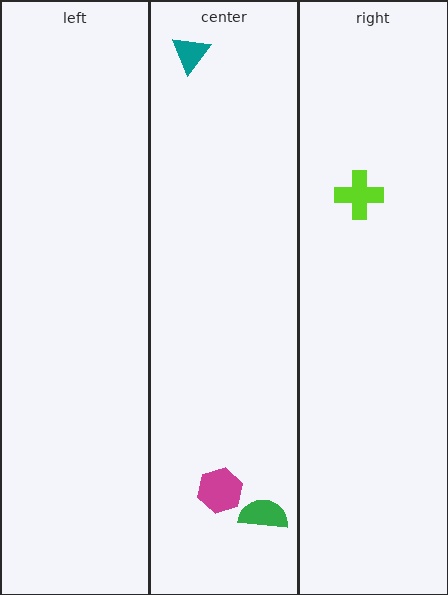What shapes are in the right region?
The lime cross.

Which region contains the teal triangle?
The center region.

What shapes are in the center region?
The green semicircle, the magenta hexagon, the teal triangle.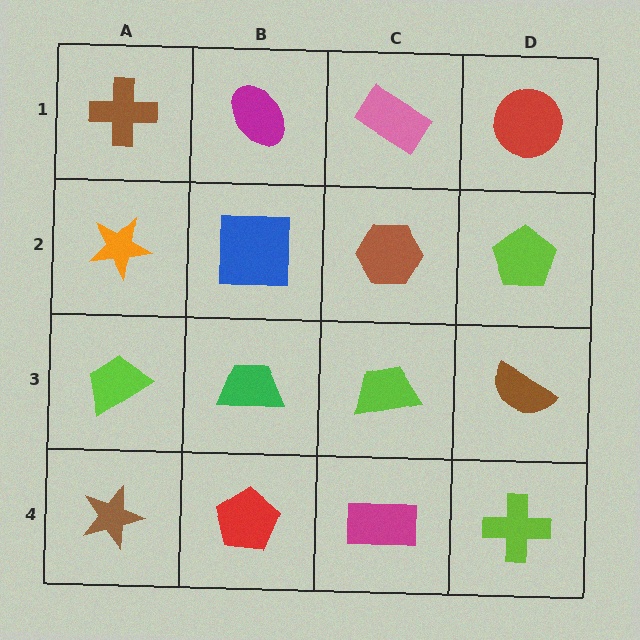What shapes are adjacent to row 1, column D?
A lime pentagon (row 2, column D), a pink rectangle (row 1, column C).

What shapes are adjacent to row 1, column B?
A blue square (row 2, column B), a brown cross (row 1, column A), a pink rectangle (row 1, column C).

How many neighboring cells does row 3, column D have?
3.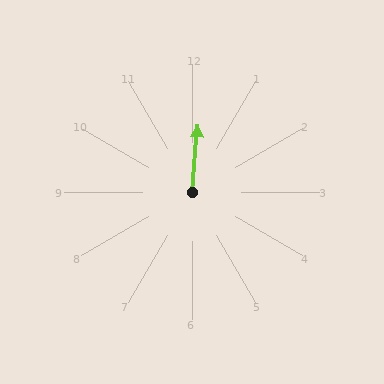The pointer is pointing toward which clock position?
Roughly 12 o'clock.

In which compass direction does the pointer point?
North.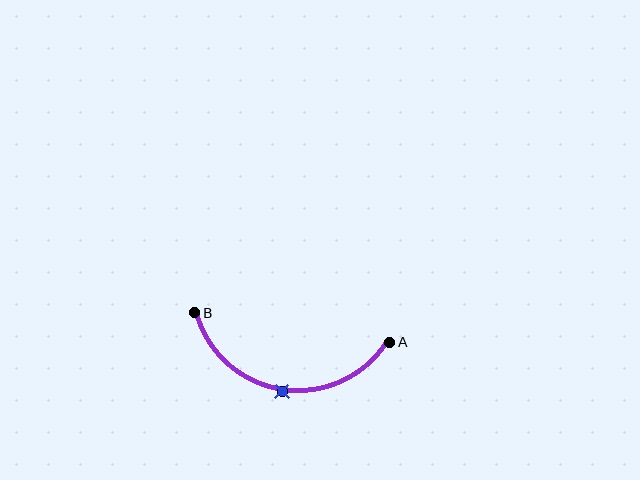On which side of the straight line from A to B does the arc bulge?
The arc bulges below the straight line connecting A and B.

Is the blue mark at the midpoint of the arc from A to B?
Yes. The blue mark lies on the arc at equal arc-length from both A and B — it is the arc midpoint.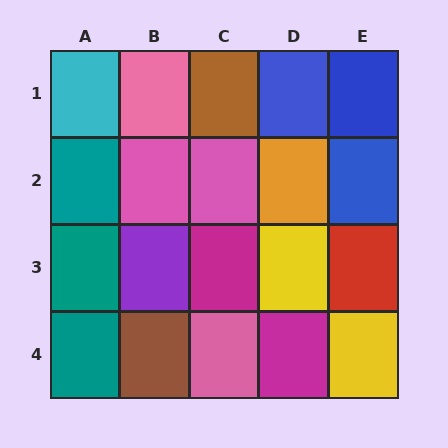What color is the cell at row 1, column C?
Brown.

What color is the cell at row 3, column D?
Yellow.